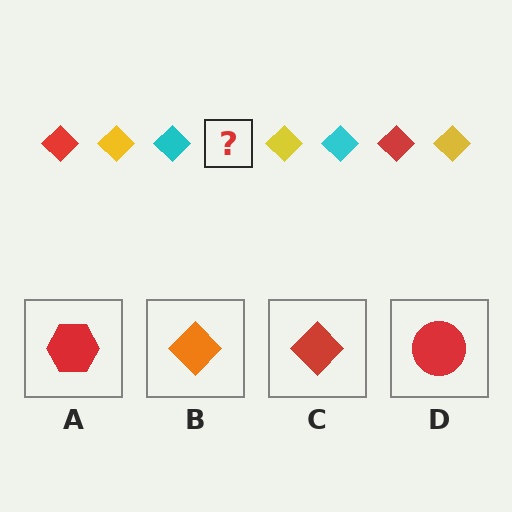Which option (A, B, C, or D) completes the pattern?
C.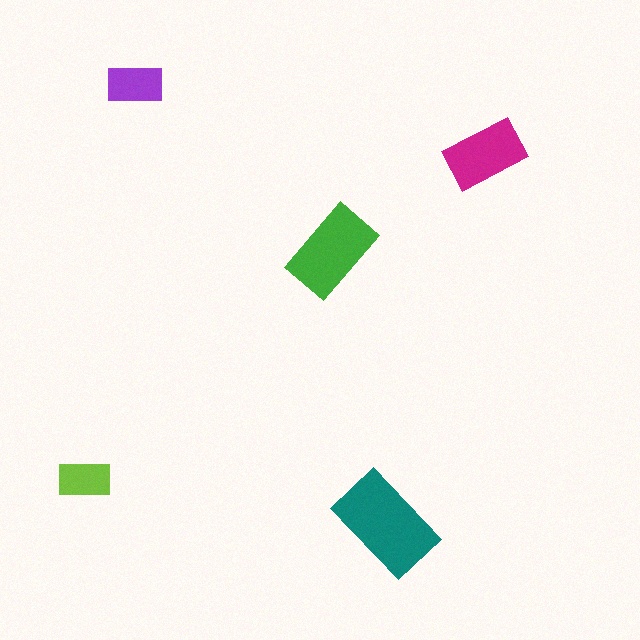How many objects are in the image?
There are 5 objects in the image.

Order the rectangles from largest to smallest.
the teal one, the green one, the magenta one, the purple one, the lime one.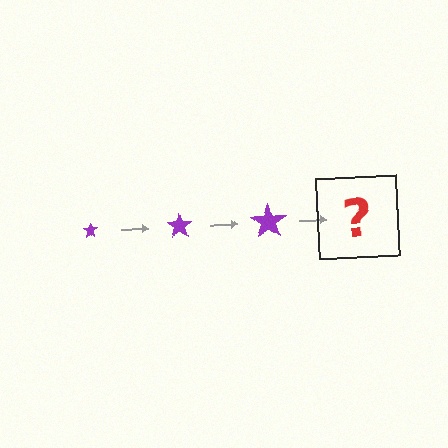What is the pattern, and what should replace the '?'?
The pattern is that the star gets progressively larger each step. The '?' should be a purple star, larger than the previous one.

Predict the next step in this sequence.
The next step is a purple star, larger than the previous one.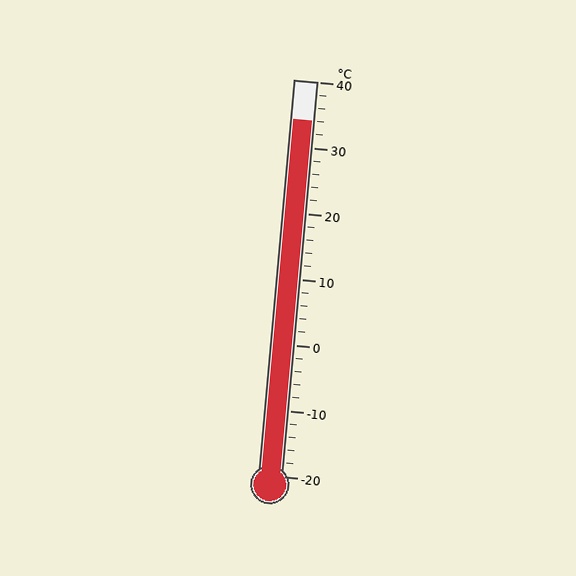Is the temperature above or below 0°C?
The temperature is above 0°C.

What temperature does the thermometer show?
The thermometer shows approximately 34°C.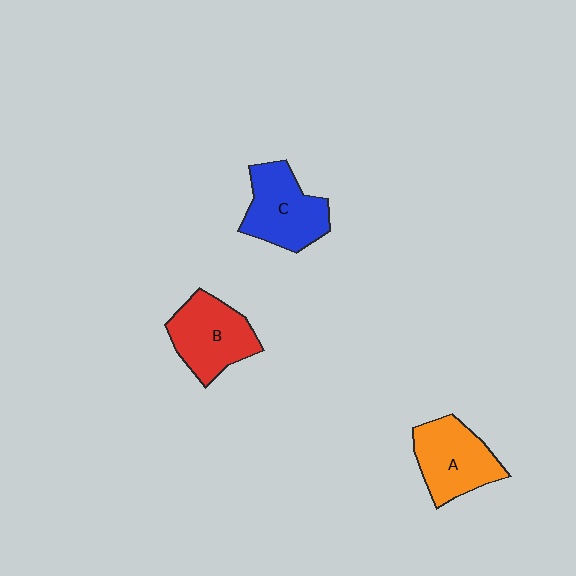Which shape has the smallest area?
Shape A (orange).